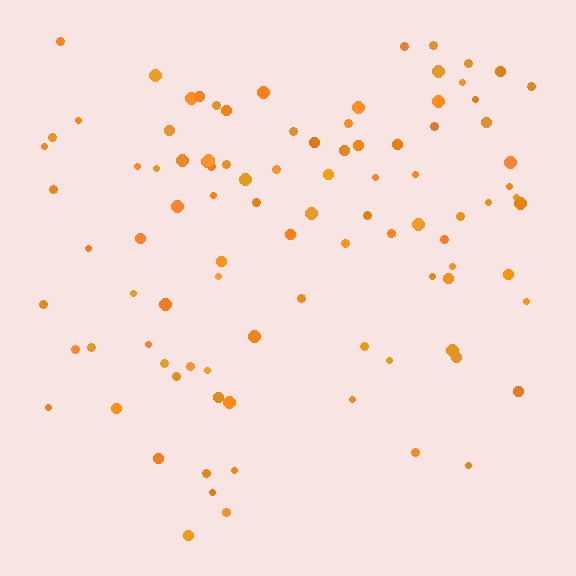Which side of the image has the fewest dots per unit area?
The bottom.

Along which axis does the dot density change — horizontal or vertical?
Vertical.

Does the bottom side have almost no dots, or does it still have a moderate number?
Still a moderate number, just noticeably fewer than the top.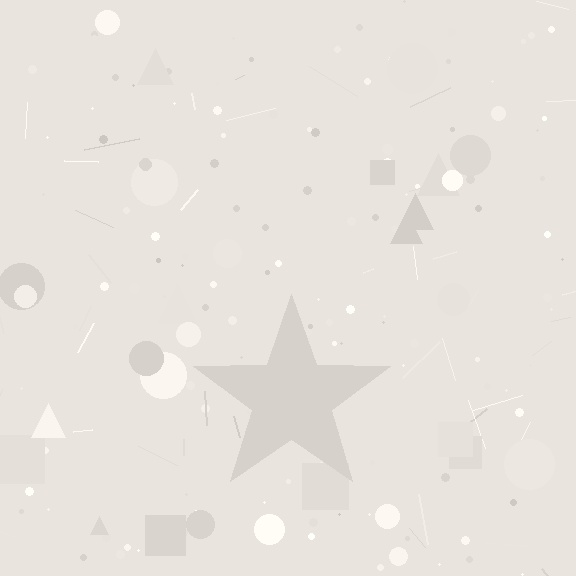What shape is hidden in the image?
A star is hidden in the image.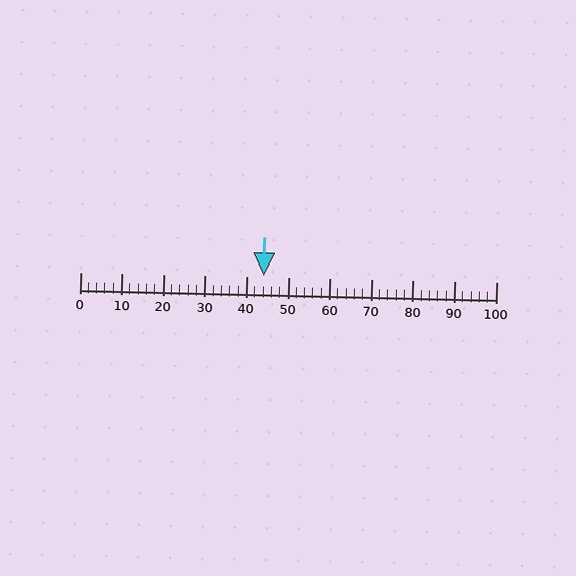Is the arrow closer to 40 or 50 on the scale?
The arrow is closer to 40.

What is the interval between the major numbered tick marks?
The major tick marks are spaced 10 units apart.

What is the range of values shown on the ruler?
The ruler shows values from 0 to 100.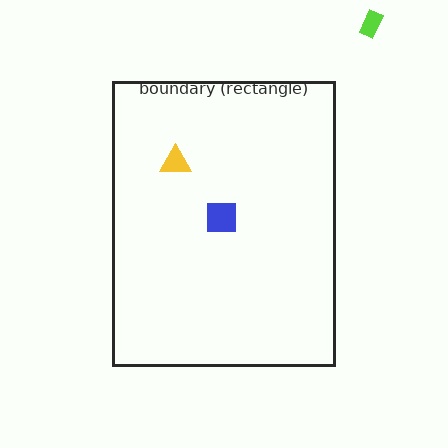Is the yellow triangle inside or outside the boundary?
Inside.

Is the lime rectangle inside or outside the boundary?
Outside.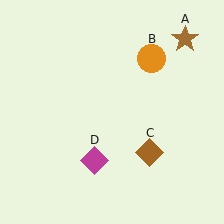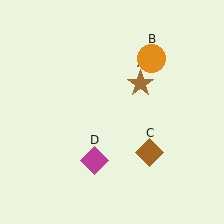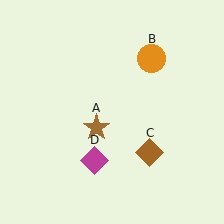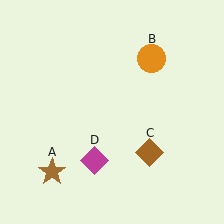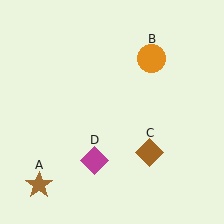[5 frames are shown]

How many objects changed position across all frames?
1 object changed position: brown star (object A).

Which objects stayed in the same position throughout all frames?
Orange circle (object B) and brown diamond (object C) and magenta diamond (object D) remained stationary.